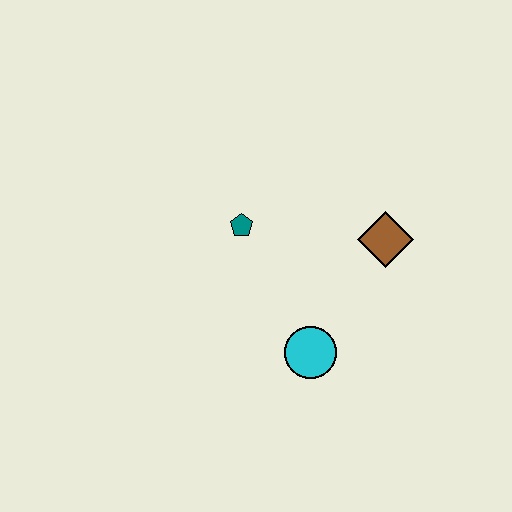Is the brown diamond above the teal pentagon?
No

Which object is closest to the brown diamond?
The cyan circle is closest to the brown diamond.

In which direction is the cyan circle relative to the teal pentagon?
The cyan circle is below the teal pentagon.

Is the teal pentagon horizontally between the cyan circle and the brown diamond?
No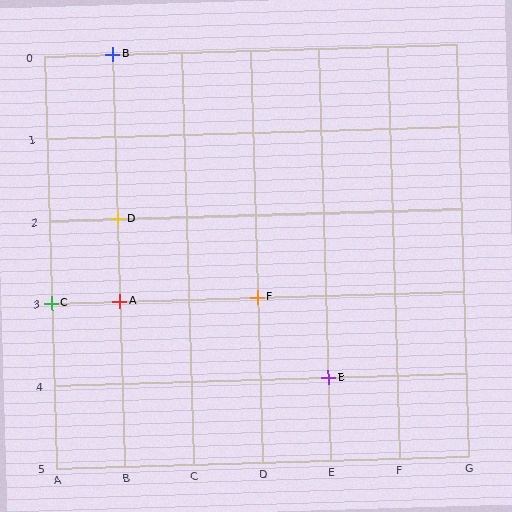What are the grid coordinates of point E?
Point E is at grid coordinates (E, 4).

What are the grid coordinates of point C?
Point C is at grid coordinates (A, 3).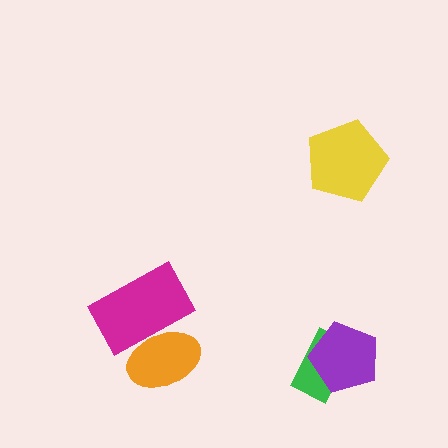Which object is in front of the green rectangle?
The purple pentagon is in front of the green rectangle.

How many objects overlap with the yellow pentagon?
0 objects overlap with the yellow pentagon.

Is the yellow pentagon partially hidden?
No, no other shape covers it.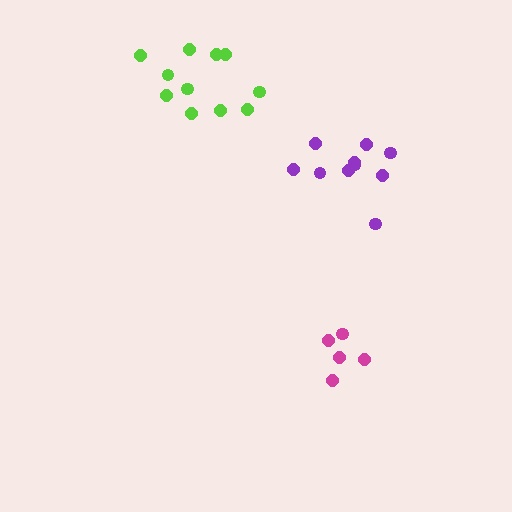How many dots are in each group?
Group 1: 10 dots, Group 2: 5 dots, Group 3: 11 dots (26 total).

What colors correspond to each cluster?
The clusters are colored: purple, magenta, lime.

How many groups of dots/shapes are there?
There are 3 groups.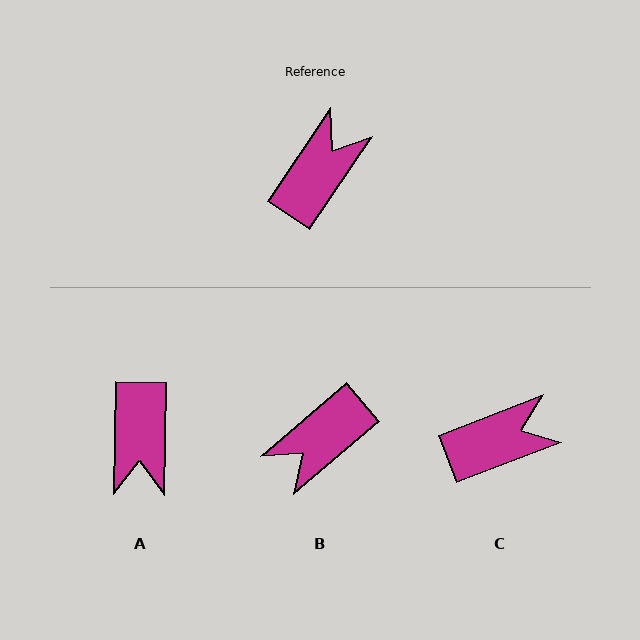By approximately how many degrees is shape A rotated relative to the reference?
Approximately 147 degrees clockwise.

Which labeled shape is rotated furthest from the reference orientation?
B, about 164 degrees away.